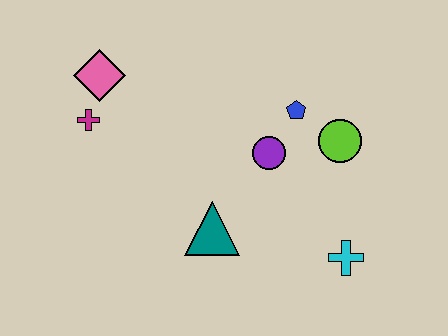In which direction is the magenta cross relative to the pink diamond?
The magenta cross is below the pink diamond.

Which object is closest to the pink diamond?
The magenta cross is closest to the pink diamond.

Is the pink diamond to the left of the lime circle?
Yes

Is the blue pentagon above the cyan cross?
Yes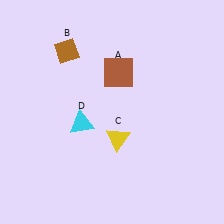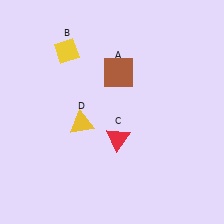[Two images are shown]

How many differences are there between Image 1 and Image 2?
There are 3 differences between the two images.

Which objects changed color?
B changed from brown to yellow. C changed from yellow to red. D changed from cyan to yellow.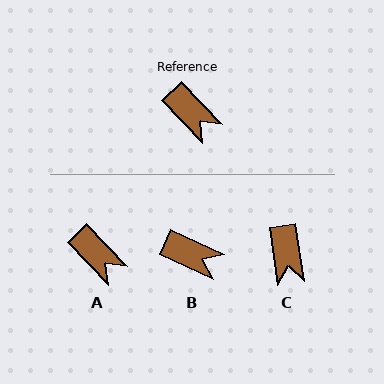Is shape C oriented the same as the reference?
No, it is off by about 35 degrees.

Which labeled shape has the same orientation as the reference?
A.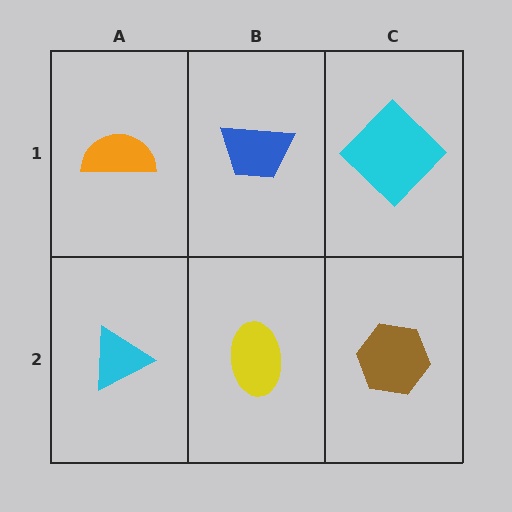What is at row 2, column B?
A yellow ellipse.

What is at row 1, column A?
An orange semicircle.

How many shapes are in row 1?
3 shapes.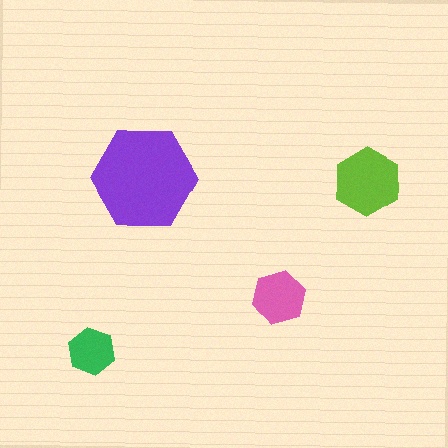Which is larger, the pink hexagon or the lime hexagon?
The lime one.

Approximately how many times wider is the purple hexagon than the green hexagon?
About 2 times wider.